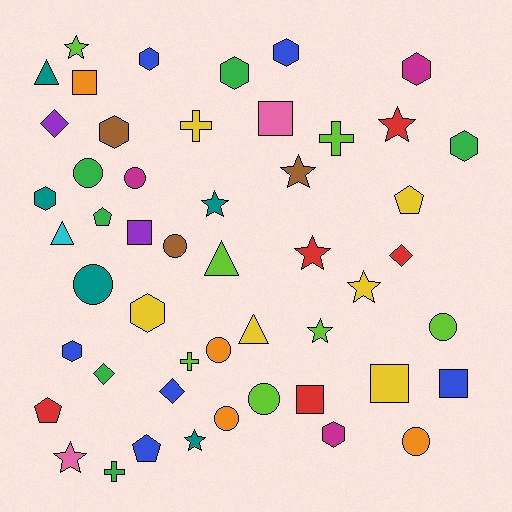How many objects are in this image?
There are 50 objects.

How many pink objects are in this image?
There are 2 pink objects.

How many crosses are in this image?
There are 4 crosses.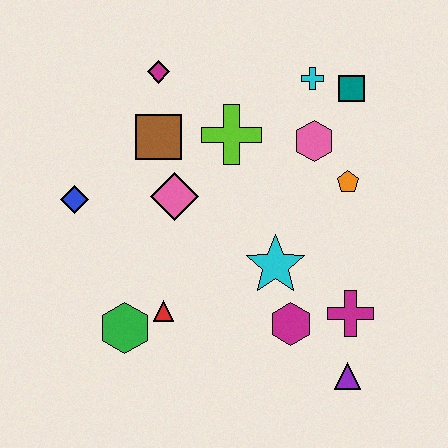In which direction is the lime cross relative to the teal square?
The lime cross is to the left of the teal square.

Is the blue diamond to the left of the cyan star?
Yes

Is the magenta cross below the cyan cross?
Yes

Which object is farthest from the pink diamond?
The purple triangle is farthest from the pink diamond.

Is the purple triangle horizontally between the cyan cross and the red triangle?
No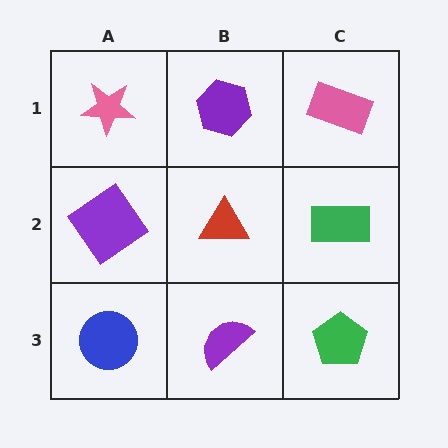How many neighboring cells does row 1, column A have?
2.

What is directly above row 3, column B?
A red triangle.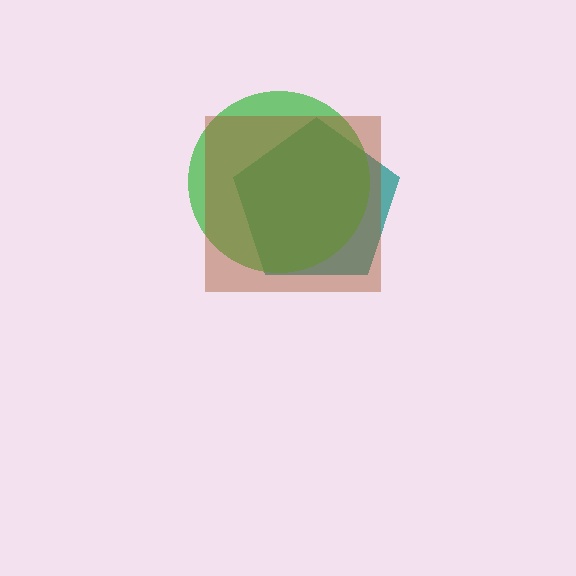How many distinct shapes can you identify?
There are 3 distinct shapes: a teal pentagon, a green circle, a brown square.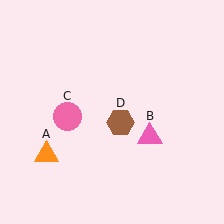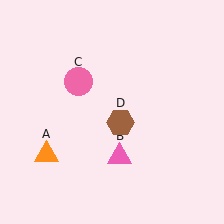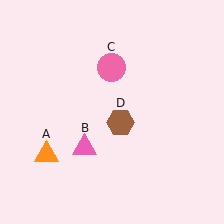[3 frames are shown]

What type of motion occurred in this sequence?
The pink triangle (object B), pink circle (object C) rotated clockwise around the center of the scene.